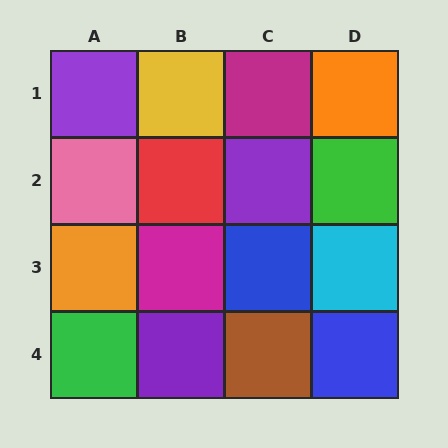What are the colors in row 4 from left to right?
Green, purple, brown, blue.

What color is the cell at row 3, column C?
Blue.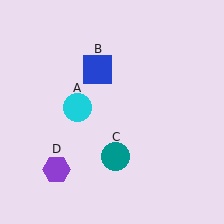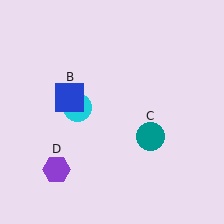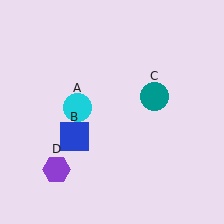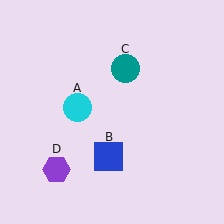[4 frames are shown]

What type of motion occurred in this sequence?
The blue square (object B), teal circle (object C) rotated counterclockwise around the center of the scene.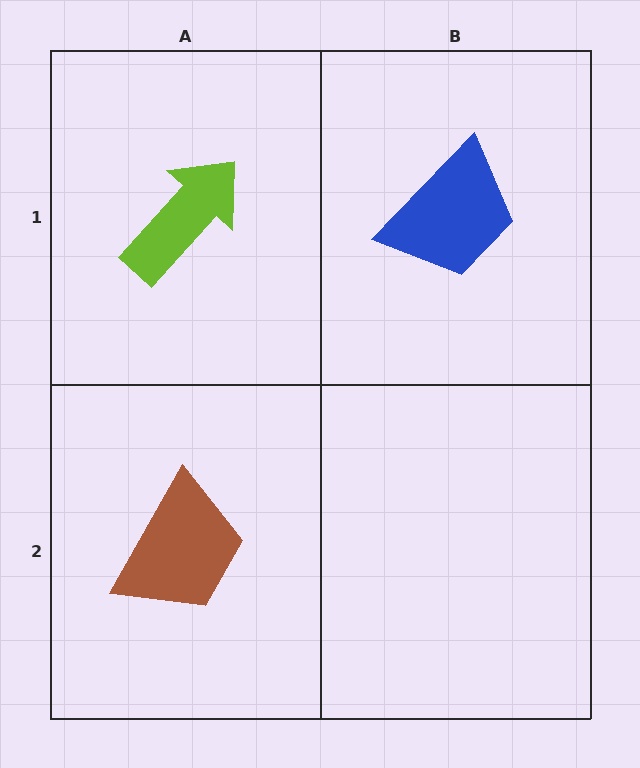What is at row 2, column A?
A brown trapezoid.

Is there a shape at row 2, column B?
No, that cell is empty.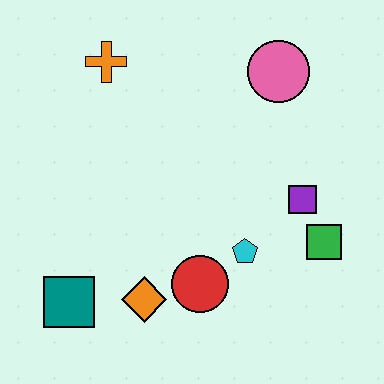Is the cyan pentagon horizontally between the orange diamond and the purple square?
Yes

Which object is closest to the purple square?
The green square is closest to the purple square.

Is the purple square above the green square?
Yes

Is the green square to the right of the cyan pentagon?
Yes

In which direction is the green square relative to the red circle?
The green square is to the right of the red circle.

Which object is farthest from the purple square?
The teal square is farthest from the purple square.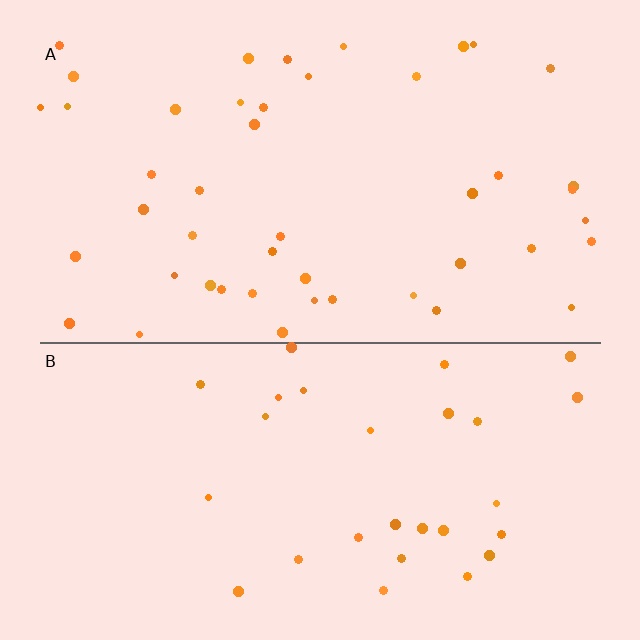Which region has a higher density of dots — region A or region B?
A (the top).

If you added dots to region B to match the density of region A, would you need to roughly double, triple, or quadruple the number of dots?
Approximately double.